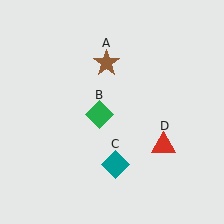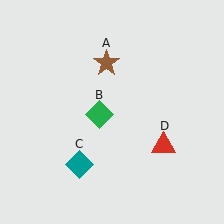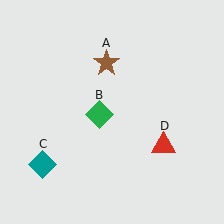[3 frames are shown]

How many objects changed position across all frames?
1 object changed position: teal diamond (object C).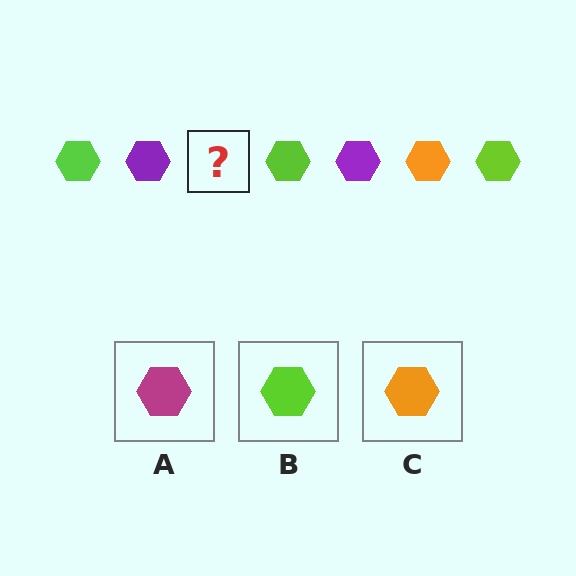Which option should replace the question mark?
Option C.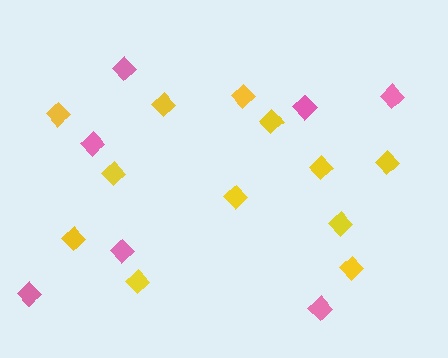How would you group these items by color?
There are 2 groups: one group of pink diamonds (7) and one group of yellow diamonds (12).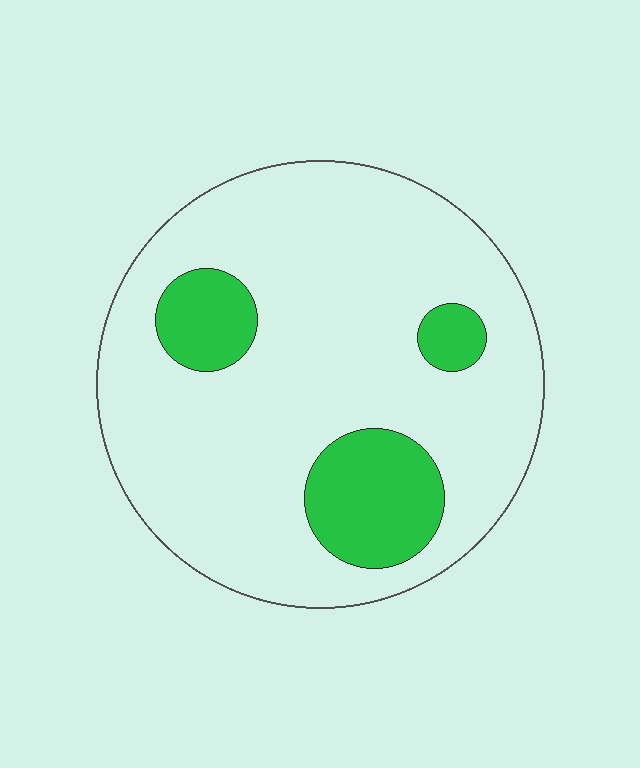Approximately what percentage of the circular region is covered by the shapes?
Approximately 20%.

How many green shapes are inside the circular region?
3.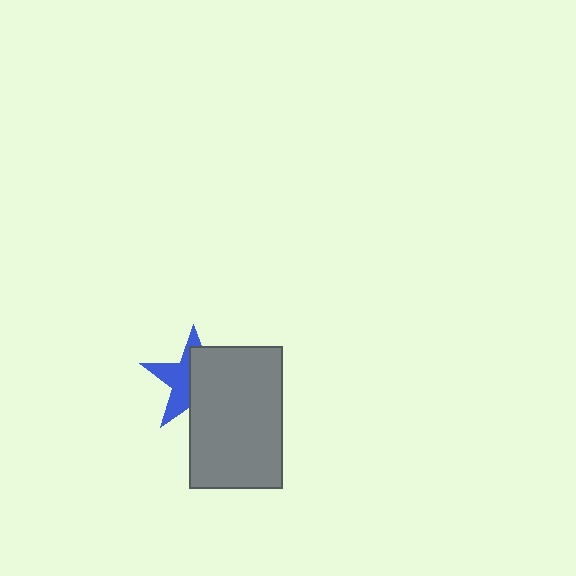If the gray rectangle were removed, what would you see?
You would see the complete blue star.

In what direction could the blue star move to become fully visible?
The blue star could move left. That would shift it out from behind the gray rectangle entirely.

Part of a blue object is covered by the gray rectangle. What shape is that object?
It is a star.